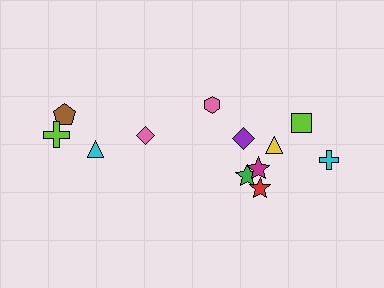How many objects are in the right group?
There are 8 objects.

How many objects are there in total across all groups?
There are 12 objects.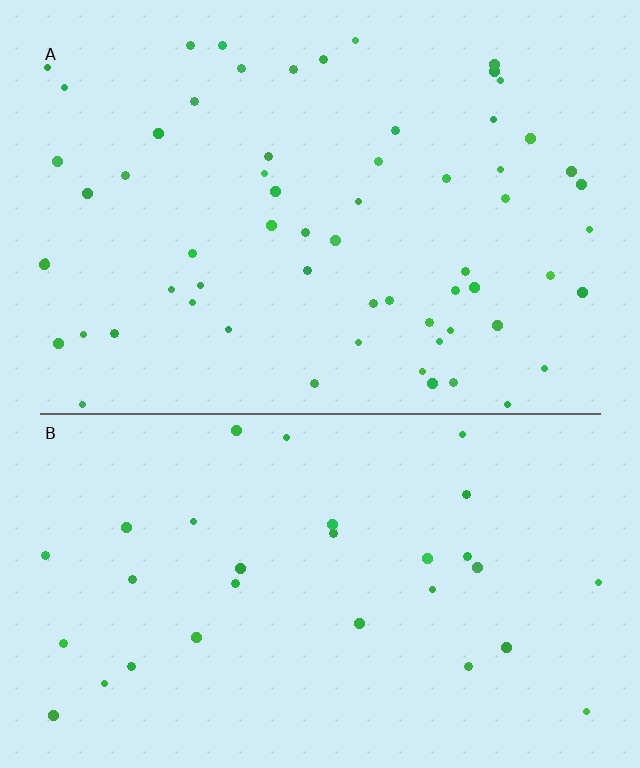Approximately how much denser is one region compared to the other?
Approximately 2.0× — region A over region B.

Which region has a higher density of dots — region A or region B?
A (the top).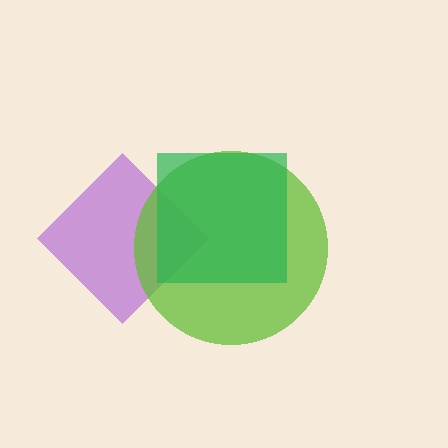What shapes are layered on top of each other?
The layered shapes are: a purple diamond, a lime circle, a green square.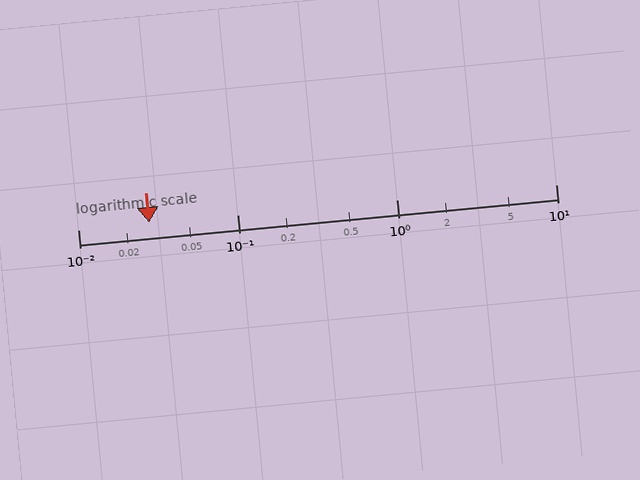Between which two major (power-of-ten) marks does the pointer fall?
The pointer is between 0.01 and 0.1.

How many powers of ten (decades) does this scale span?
The scale spans 3 decades, from 0.01 to 10.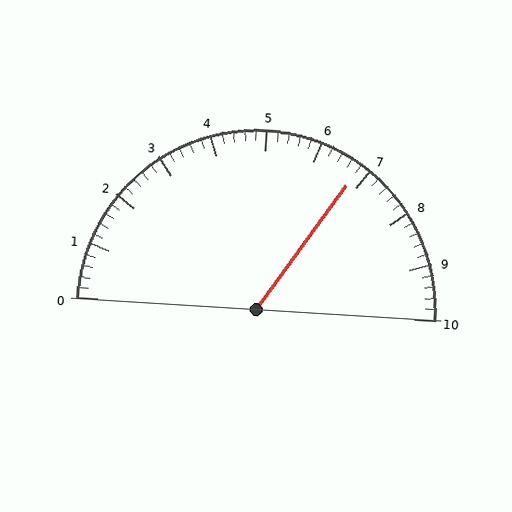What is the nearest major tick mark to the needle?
The nearest major tick mark is 7.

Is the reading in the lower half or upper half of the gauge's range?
The reading is in the upper half of the range (0 to 10).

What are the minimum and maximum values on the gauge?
The gauge ranges from 0 to 10.